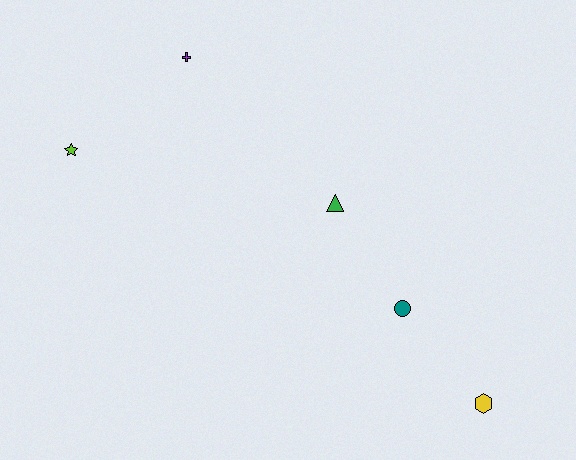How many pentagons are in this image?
There are no pentagons.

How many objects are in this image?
There are 5 objects.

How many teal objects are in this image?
There is 1 teal object.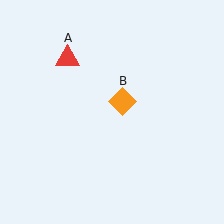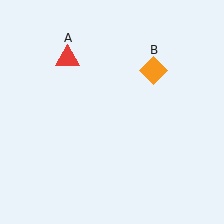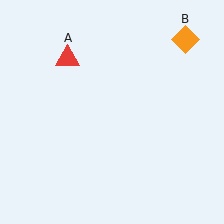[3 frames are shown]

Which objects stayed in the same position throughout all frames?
Red triangle (object A) remained stationary.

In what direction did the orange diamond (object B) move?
The orange diamond (object B) moved up and to the right.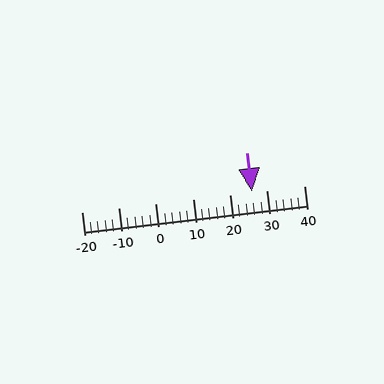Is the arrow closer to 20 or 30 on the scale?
The arrow is closer to 30.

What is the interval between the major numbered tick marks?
The major tick marks are spaced 10 units apart.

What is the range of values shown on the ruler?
The ruler shows values from -20 to 40.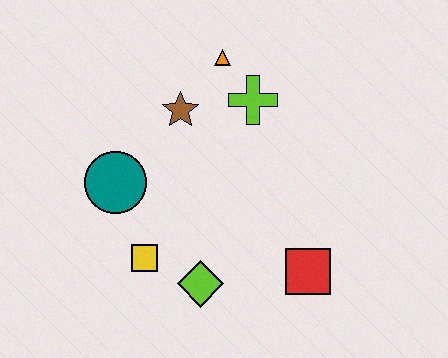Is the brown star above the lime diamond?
Yes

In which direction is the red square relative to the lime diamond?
The red square is to the right of the lime diamond.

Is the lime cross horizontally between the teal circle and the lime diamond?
No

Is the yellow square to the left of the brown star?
Yes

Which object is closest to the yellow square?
The lime diamond is closest to the yellow square.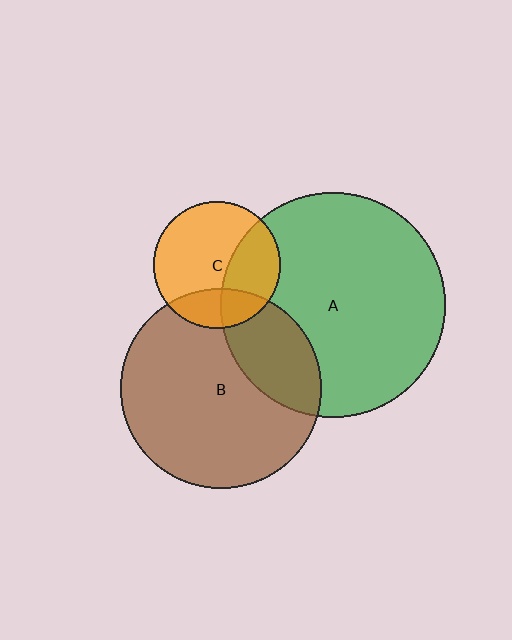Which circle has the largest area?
Circle A (green).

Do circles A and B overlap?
Yes.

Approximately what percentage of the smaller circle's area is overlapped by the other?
Approximately 25%.